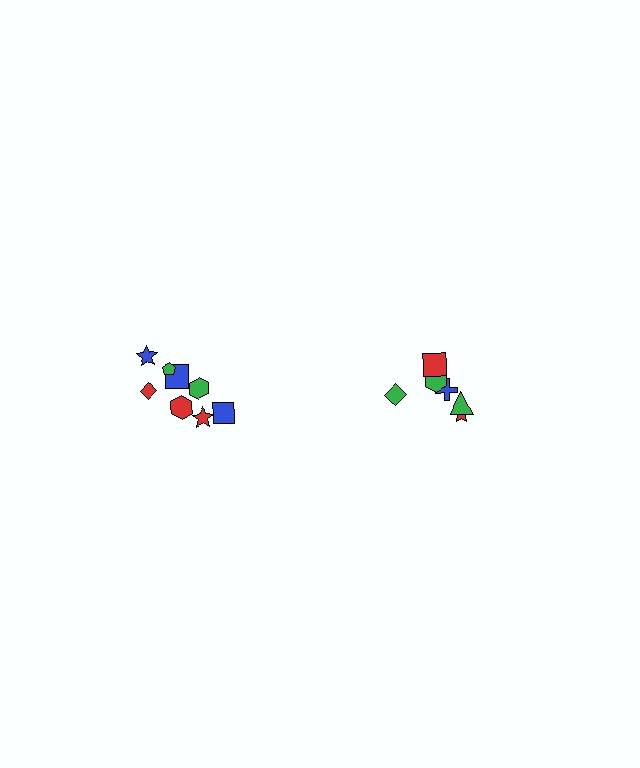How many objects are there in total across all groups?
There are 14 objects.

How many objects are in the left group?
There are 8 objects.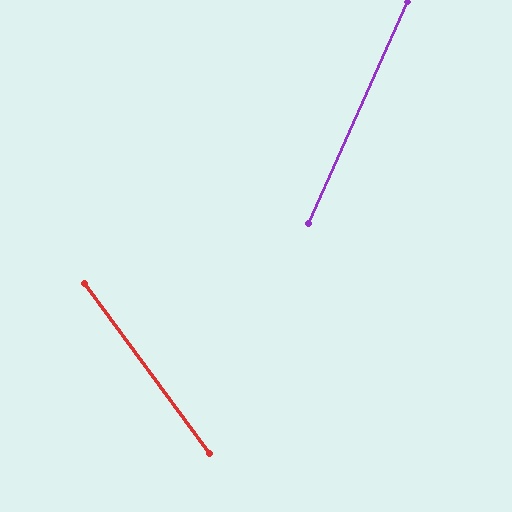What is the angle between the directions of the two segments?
Approximately 61 degrees.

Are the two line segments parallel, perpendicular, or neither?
Neither parallel nor perpendicular — they differ by about 61°.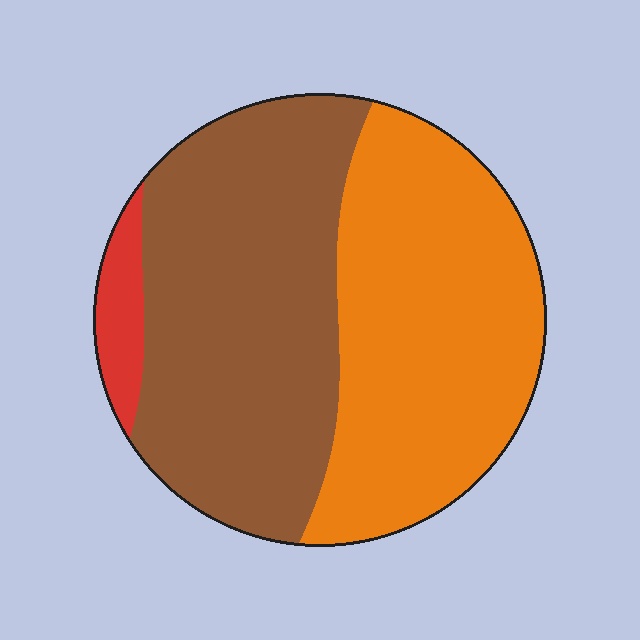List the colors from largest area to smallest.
From largest to smallest: brown, orange, red.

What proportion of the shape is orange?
Orange covers 45% of the shape.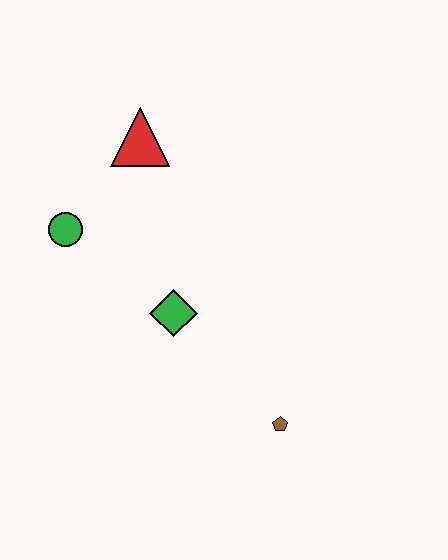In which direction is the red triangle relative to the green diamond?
The red triangle is above the green diamond.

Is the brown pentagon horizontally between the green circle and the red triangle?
No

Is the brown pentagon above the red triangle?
No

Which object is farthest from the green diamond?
The red triangle is farthest from the green diamond.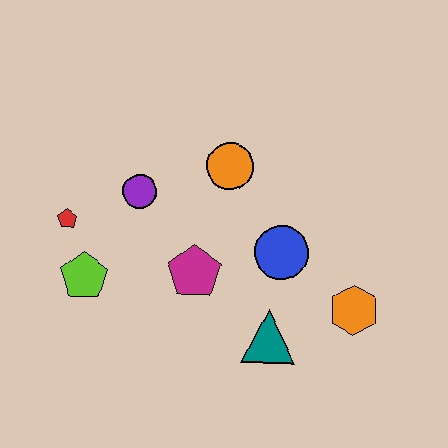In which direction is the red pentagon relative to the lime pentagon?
The red pentagon is above the lime pentagon.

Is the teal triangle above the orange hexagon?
No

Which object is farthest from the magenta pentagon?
The orange hexagon is farthest from the magenta pentagon.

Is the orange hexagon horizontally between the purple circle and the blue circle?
No